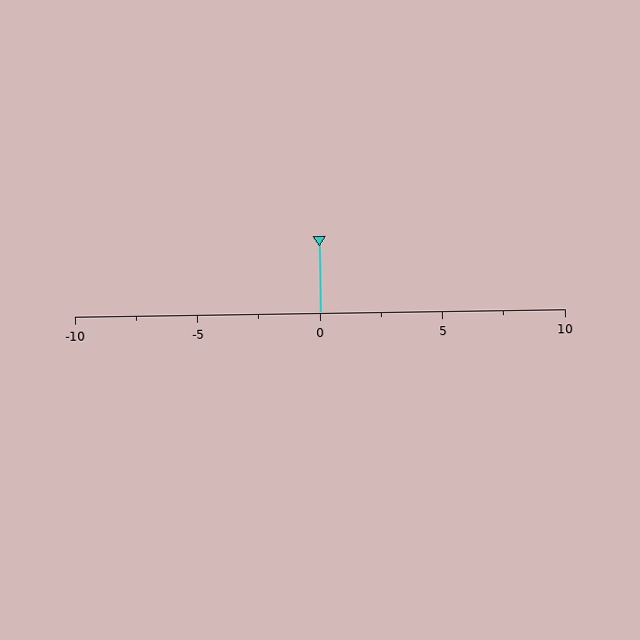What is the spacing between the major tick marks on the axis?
The major ticks are spaced 5 apart.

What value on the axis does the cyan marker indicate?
The marker indicates approximately 0.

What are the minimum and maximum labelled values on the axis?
The axis runs from -10 to 10.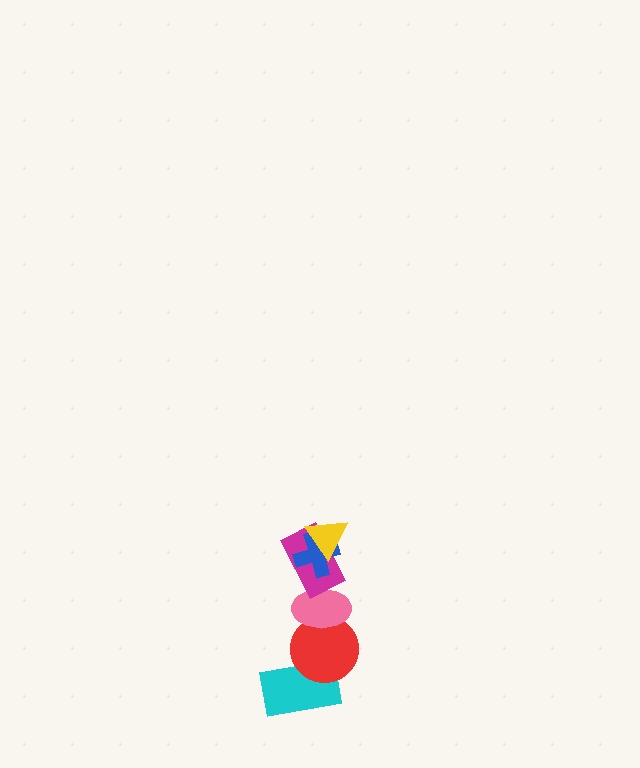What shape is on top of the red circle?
The pink ellipse is on top of the red circle.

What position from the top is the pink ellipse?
The pink ellipse is 4th from the top.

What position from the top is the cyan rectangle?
The cyan rectangle is 6th from the top.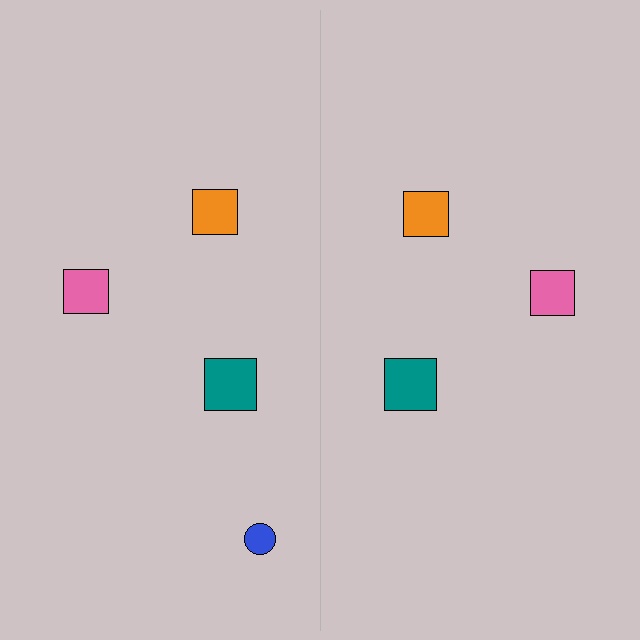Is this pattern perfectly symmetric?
No, the pattern is not perfectly symmetric. A blue circle is missing from the right side.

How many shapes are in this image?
There are 7 shapes in this image.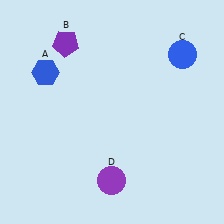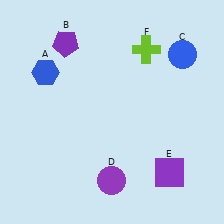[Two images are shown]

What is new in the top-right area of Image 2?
A lime cross (F) was added in the top-right area of Image 2.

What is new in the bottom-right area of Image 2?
A purple square (E) was added in the bottom-right area of Image 2.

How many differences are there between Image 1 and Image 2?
There are 2 differences between the two images.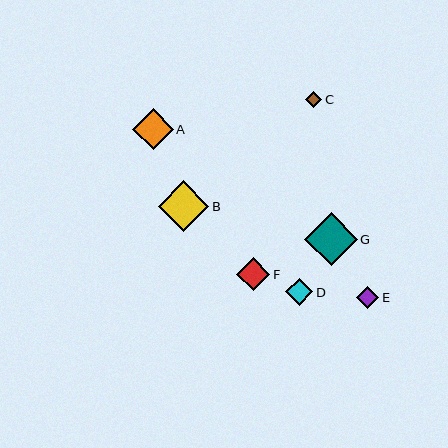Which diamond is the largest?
Diamond G is the largest with a size of approximately 53 pixels.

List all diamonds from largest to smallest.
From largest to smallest: G, B, A, F, D, E, C.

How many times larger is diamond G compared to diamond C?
Diamond G is approximately 3.3 times the size of diamond C.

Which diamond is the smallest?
Diamond C is the smallest with a size of approximately 16 pixels.